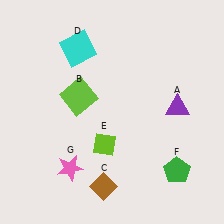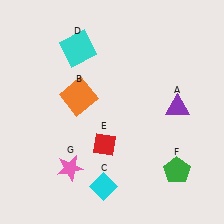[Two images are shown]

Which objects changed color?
B changed from lime to orange. C changed from brown to cyan. E changed from lime to red.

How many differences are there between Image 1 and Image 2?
There are 3 differences between the two images.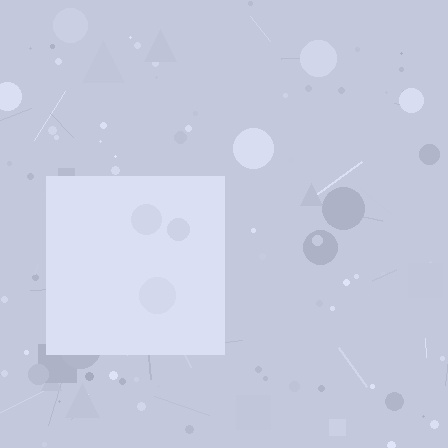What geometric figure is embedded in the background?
A square is embedded in the background.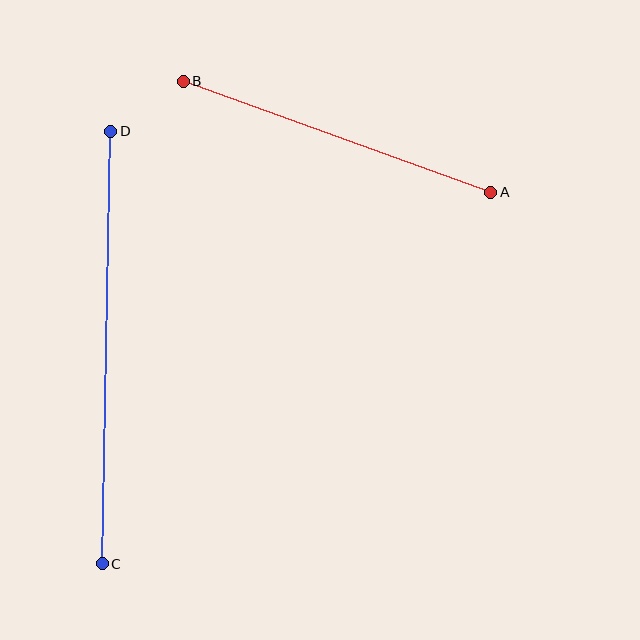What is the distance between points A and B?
The distance is approximately 327 pixels.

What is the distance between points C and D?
The distance is approximately 432 pixels.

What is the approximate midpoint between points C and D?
The midpoint is at approximately (107, 347) pixels.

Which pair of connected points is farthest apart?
Points C and D are farthest apart.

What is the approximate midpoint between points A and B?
The midpoint is at approximately (337, 137) pixels.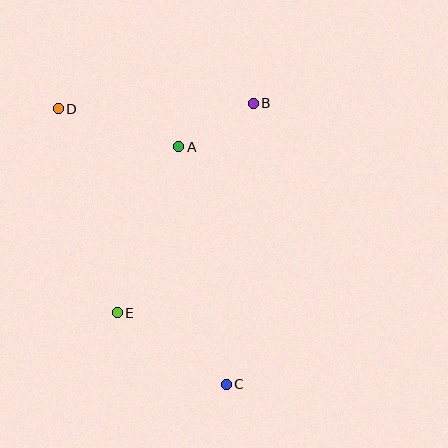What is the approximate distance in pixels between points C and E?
The distance between C and E is approximately 130 pixels.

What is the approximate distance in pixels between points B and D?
The distance between B and D is approximately 195 pixels.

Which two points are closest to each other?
Points A and B are closest to each other.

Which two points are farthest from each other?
Points C and D are farthest from each other.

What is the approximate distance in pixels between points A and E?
The distance between A and E is approximately 177 pixels.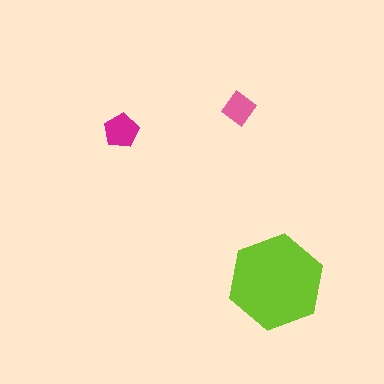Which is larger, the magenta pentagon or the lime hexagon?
The lime hexagon.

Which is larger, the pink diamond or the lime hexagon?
The lime hexagon.